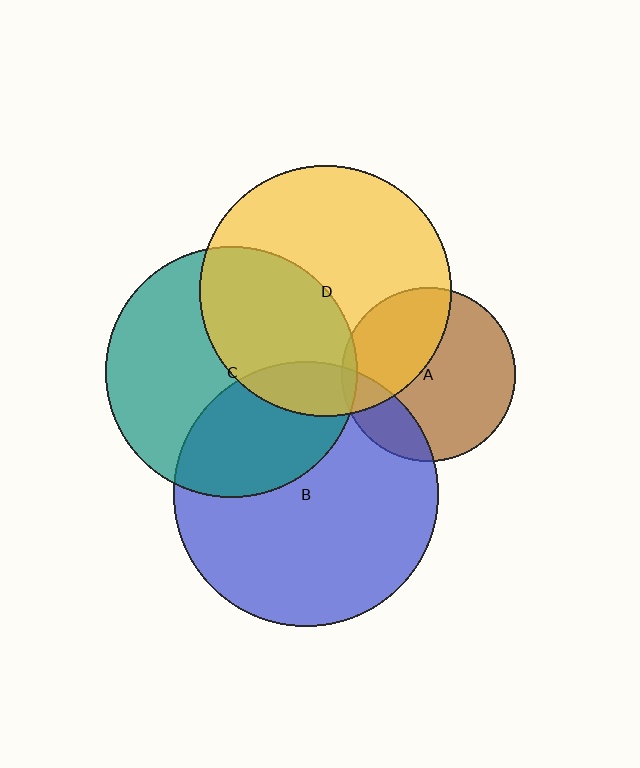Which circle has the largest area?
Circle B (blue).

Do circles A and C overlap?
Yes.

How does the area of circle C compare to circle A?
Approximately 2.1 times.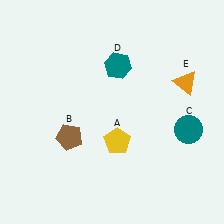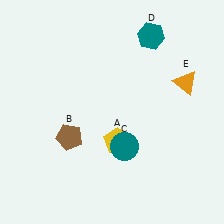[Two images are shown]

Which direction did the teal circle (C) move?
The teal circle (C) moved left.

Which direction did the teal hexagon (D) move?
The teal hexagon (D) moved right.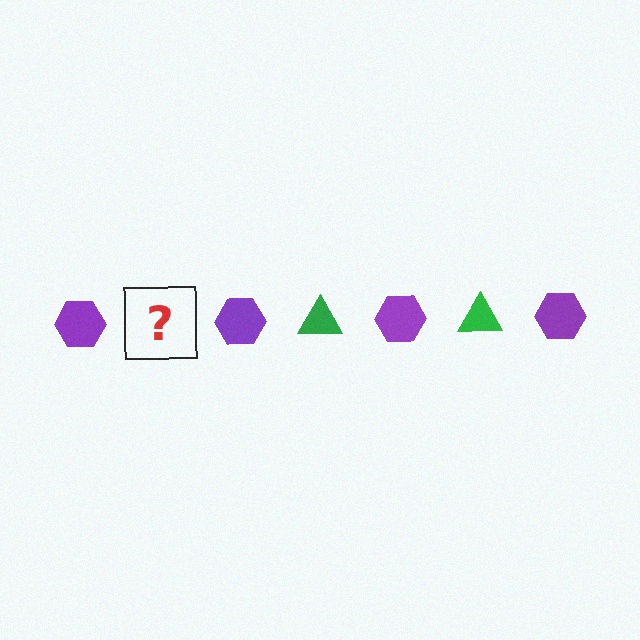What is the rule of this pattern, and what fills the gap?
The rule is that the pattern alternates between purple hexagon and green triangle. The gap should be filled with a green triangle.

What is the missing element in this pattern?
The missing element is a green triangle.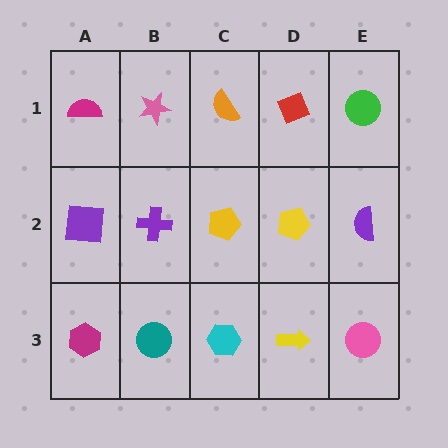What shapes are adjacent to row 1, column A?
A purple square (row 2, column A), a pink star (row 1, column B).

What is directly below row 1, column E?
A purple semicircle.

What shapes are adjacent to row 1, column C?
A yellow pentagon (row 2, column C), a pink star (row 1, column B), a red diamond (row 1, column D).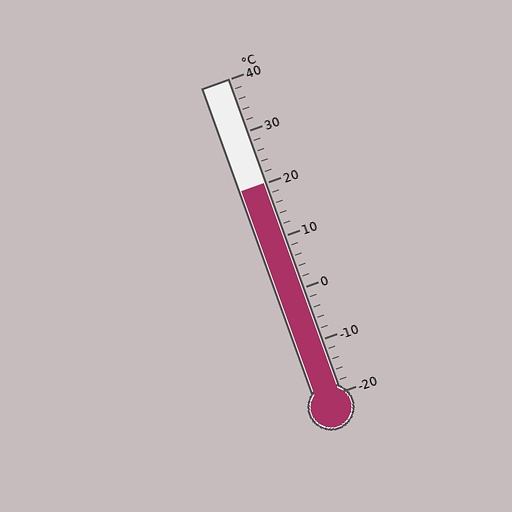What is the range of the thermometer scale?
The thermometer scale ranges from -20°C to 40°C.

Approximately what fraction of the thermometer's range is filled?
The thermometer is filled to approximately 65% of its range.